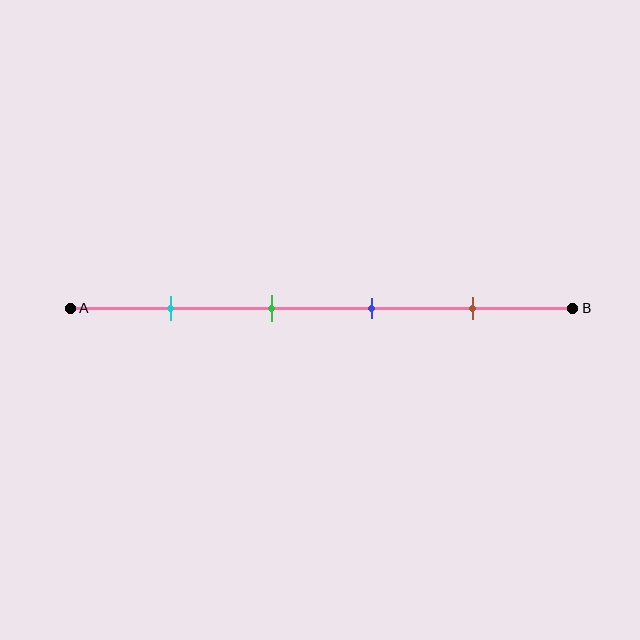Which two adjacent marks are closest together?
The green and blue marks are the closest adjacent pair.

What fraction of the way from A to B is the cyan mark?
The cyan mark is approximately 20% (0.2) of the way from A to B.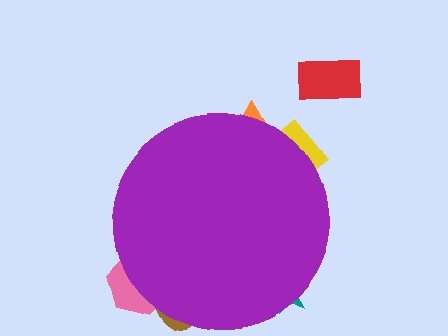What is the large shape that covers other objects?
A purple circle.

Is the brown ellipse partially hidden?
Yes, the brown ellipse is partially hidden behind the purple circle.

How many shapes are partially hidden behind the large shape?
5 shapes are partially hidden.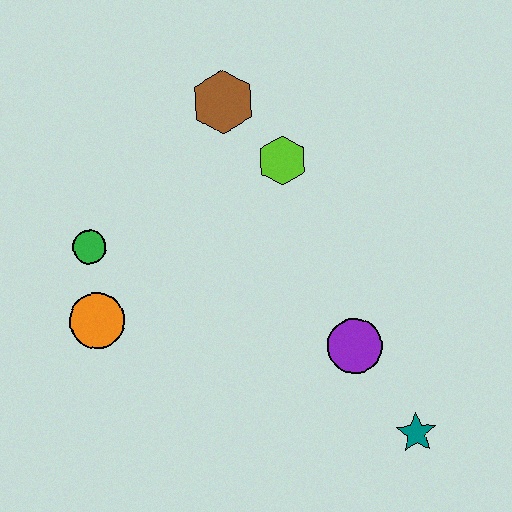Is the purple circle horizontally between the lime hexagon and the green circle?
No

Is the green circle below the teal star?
No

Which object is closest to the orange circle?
The green circle is closest to the orange circle.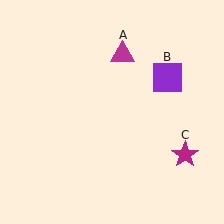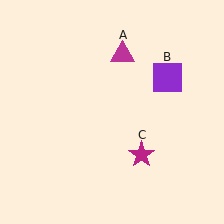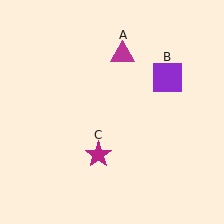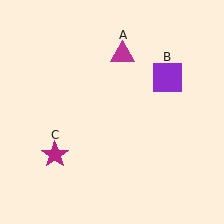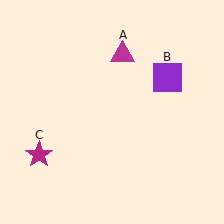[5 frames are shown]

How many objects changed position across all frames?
1 object changed position: magenta star (object C).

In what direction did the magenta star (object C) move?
The magenta star (object C) moved left.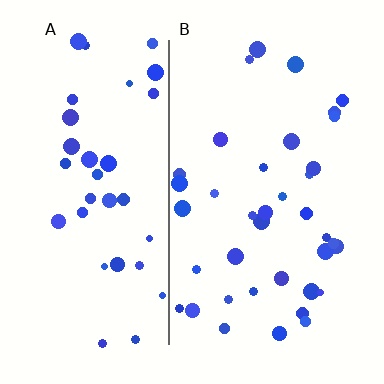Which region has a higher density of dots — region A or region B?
B (the right).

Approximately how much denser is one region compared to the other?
Approximately 1.1× — region B over region A.